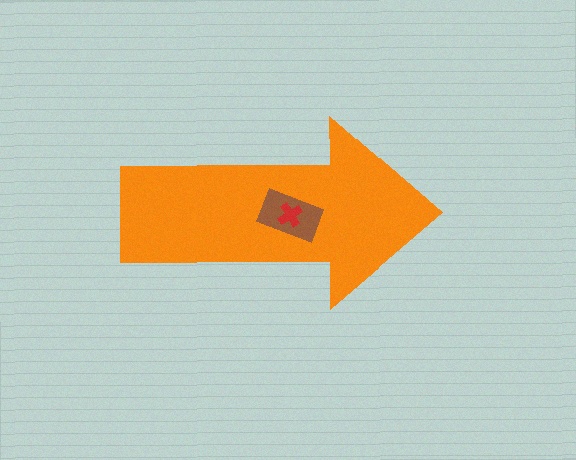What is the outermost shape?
The orange arrow.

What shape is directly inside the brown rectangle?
The red cross.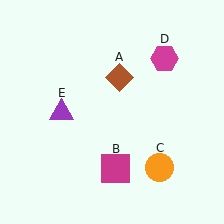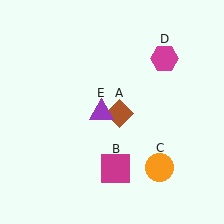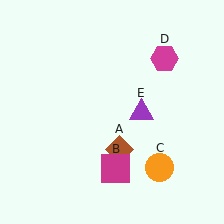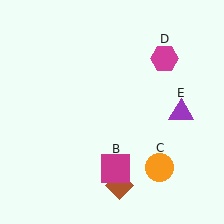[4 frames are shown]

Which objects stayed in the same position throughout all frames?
Magenta square (object B) and orange circle (object C) and magenta hexagon (object D) remained stationary.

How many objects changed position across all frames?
2 objects changed position: brown diamond (object A), purple triangle (object E).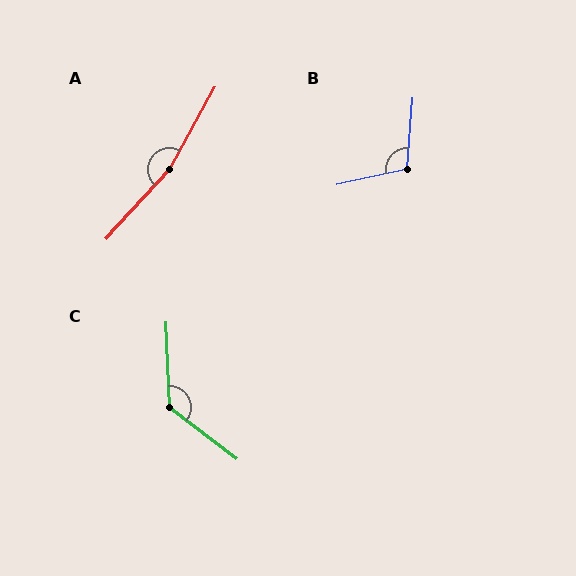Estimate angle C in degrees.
Approximately 130 degrees.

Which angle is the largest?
A, at approximately 166 degrees.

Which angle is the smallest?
B, at approximately 107 degrees.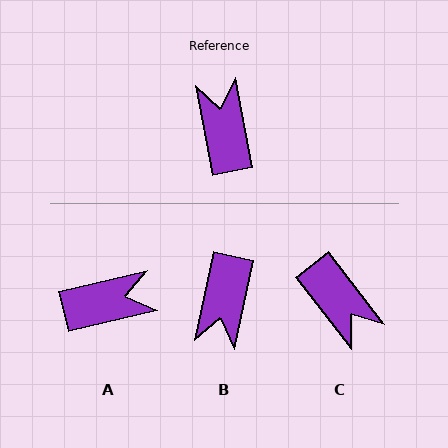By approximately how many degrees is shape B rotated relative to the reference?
Approximately 157 degrees counter-clockwise.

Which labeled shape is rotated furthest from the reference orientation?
B, about 157 degrees away.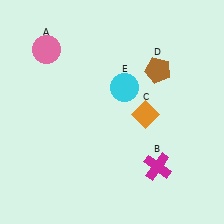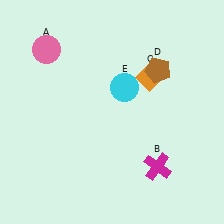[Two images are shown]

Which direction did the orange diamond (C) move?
The orange diamond (C) moved up.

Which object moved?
The orange diamond (C) moved up.